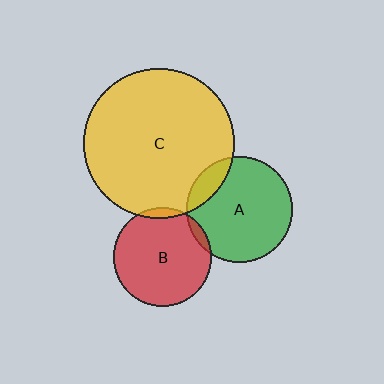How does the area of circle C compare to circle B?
Approximately 2.4 times.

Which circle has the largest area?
Circle C (yellow).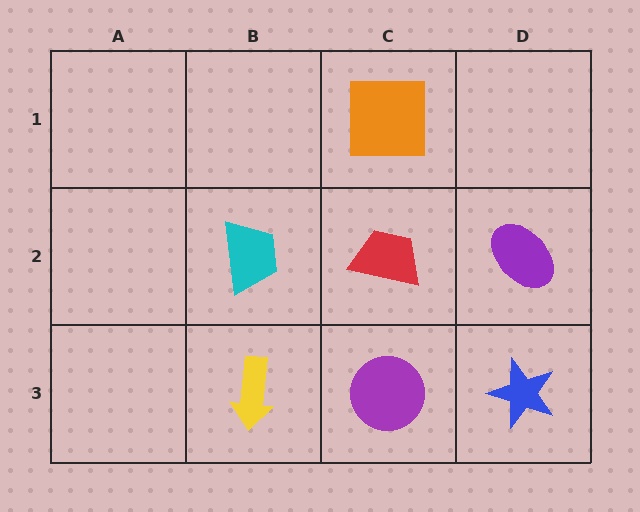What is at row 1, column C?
An orange square.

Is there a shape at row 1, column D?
No, that cell is empty.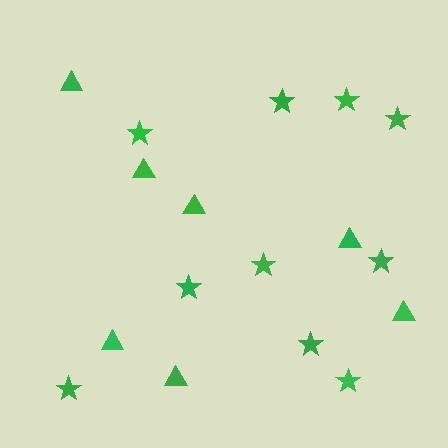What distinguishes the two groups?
There are 2 groups: one group of triangles (7) and one group of stars (10).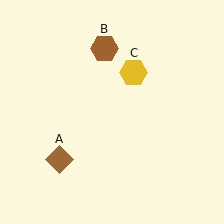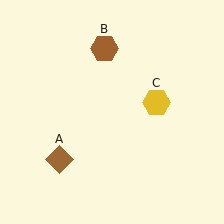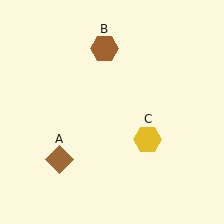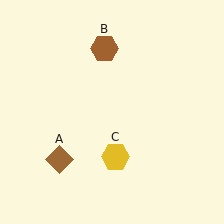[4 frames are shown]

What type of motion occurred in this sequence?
The yellow hexagon (object C) rotated clockwise around the center of the scene.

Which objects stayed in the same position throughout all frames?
Brown diamond (object A) and brown hexagon (object B) remained stationary.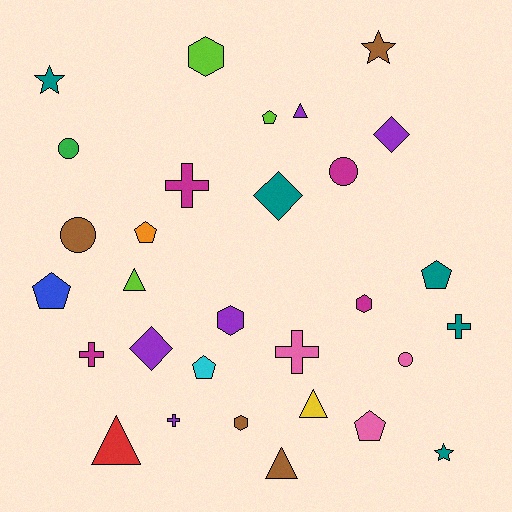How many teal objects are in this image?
There are 5 teal objects.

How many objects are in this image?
There are 30 objects.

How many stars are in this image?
There are 3 stars.